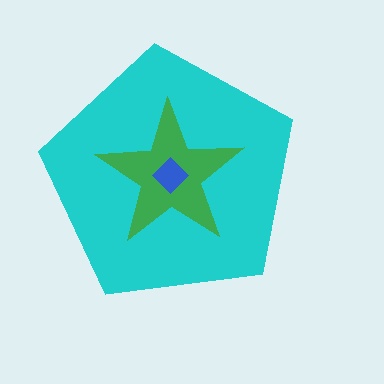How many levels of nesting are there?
3.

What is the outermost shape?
The cyan pentagon.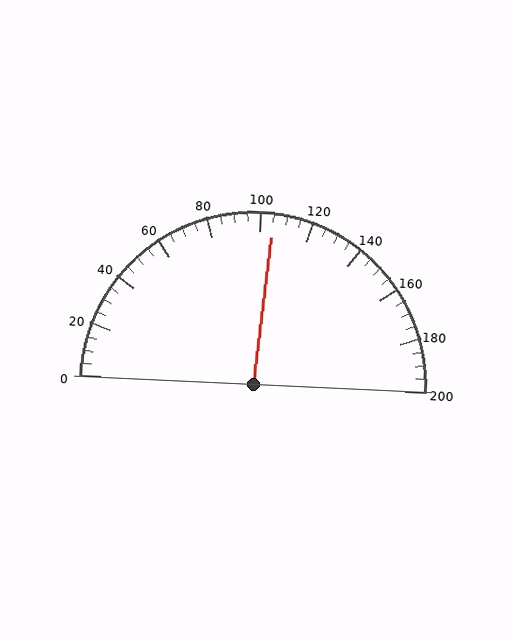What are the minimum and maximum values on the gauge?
The gauge ranges from 0 to 200.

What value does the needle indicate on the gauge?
The needle indicates approximately 105.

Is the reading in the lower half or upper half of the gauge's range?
The reading is in the upper half of the range (0 to 200).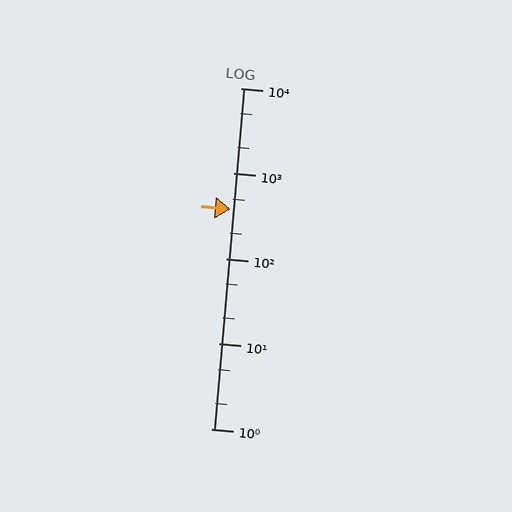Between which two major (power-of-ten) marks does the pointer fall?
The pointer is between 100 and 1000.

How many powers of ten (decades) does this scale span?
The scale spans 4 decades, from 1 to 10000.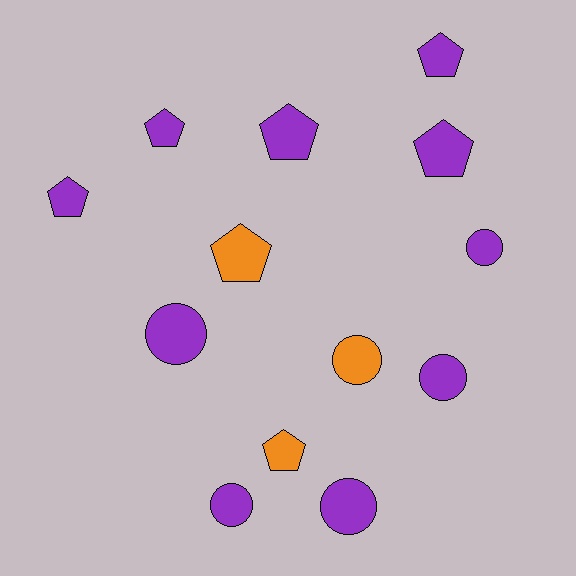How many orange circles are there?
There is 1 orange circle.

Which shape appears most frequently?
Pentagon, with 7 objects.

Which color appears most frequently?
Purple, with 10 objects.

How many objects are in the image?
There are 13 objects.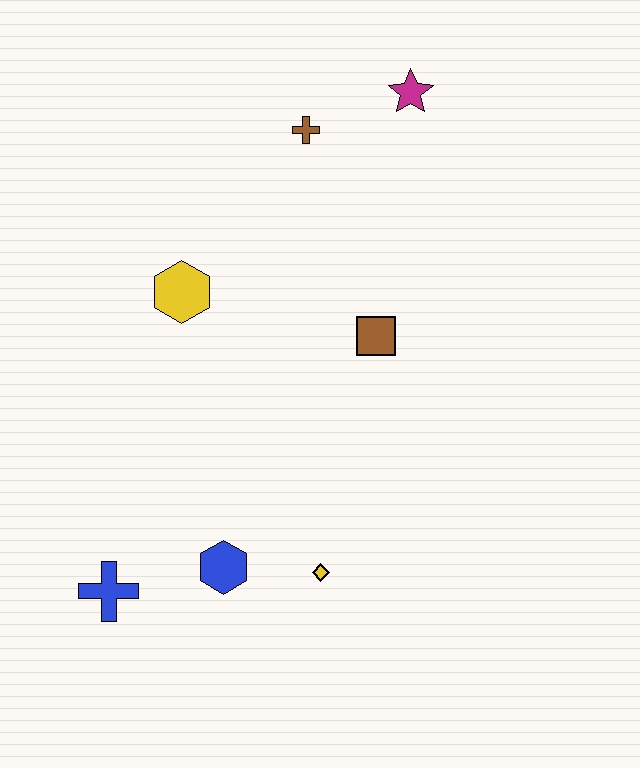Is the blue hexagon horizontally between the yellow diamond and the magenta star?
No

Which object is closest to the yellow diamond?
The blue hexagon is closest to the yellow diamond.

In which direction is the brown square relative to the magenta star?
The brown square is below the magenta star.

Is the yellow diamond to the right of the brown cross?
Yes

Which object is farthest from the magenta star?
The blue cross is farthest from the magenta star.